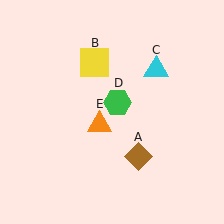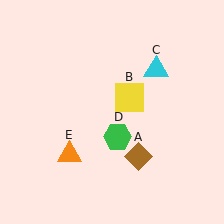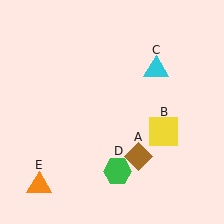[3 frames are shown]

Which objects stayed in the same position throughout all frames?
Brown diamond (object A) and cyan triangle (object C) remained stationary.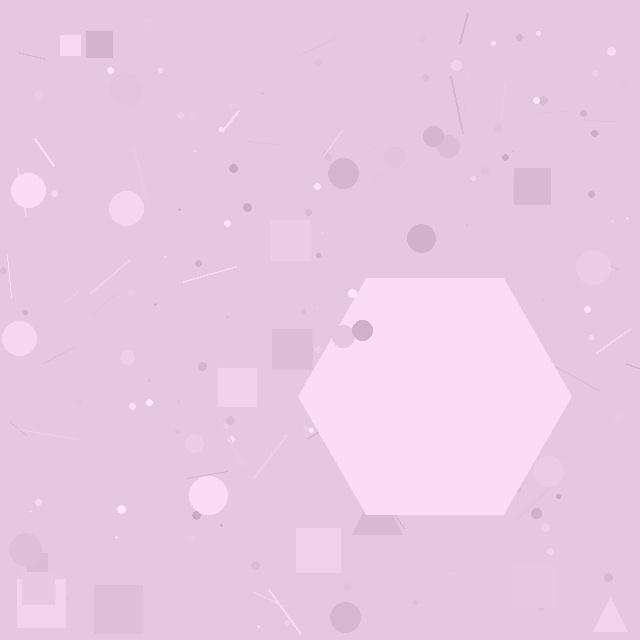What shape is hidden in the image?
A hexagon is hidden in the image.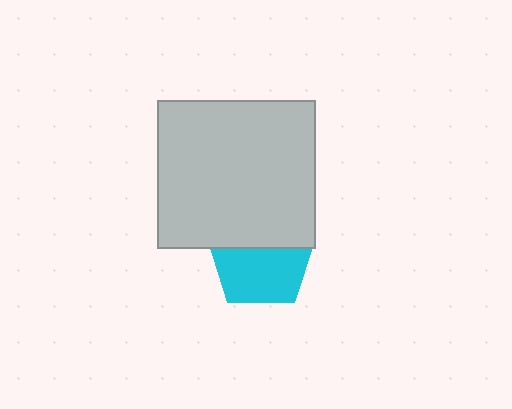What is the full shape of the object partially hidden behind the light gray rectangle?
The partially hidden object is a cyan pentagon.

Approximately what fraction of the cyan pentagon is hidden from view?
Roughly 42% of the cyan pentagon is hidden behind the light gray rectangle.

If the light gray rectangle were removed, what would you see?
You would see the complete cyan pentagon.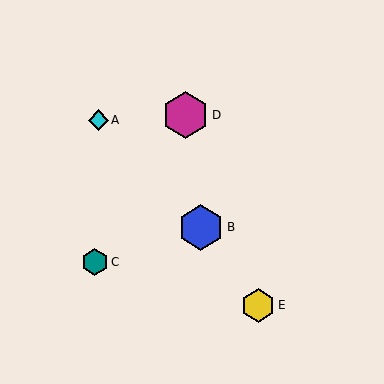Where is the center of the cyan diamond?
The center of the cyan diamond is at (98, 120).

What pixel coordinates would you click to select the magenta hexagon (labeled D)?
Click at (185, 115) to select the magenta hexagon D.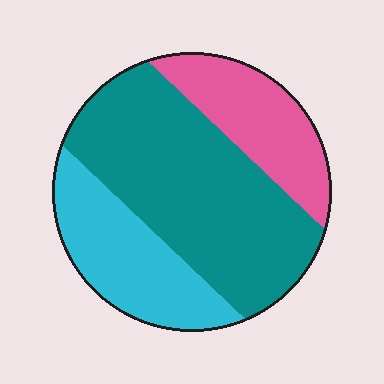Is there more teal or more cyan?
Teal.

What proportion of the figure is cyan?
Cyan covers around 25% of the figure.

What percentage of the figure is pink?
Pink covers about 20% of the figure.